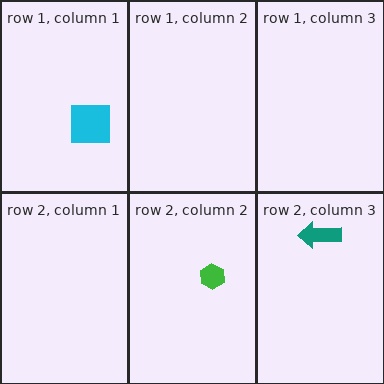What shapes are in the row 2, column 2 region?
The green hexagon.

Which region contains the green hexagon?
The row 2, column 2 region.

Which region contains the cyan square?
The row 1, column 1 region.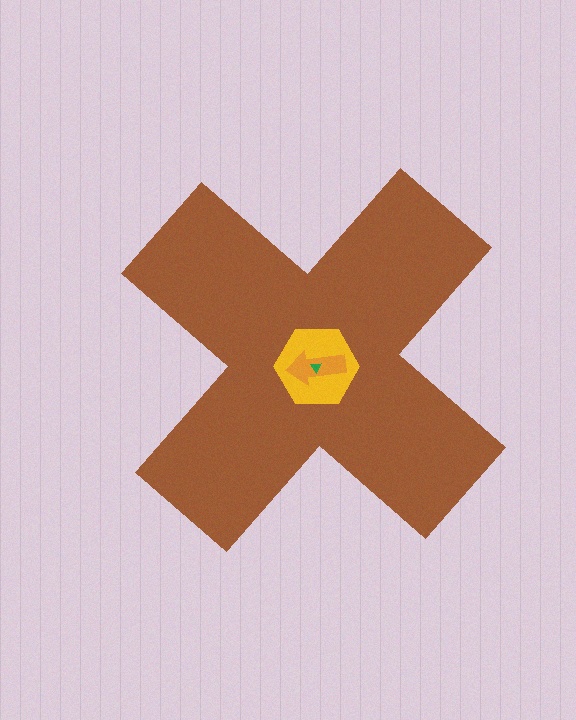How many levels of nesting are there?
4.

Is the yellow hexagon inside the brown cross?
Yes.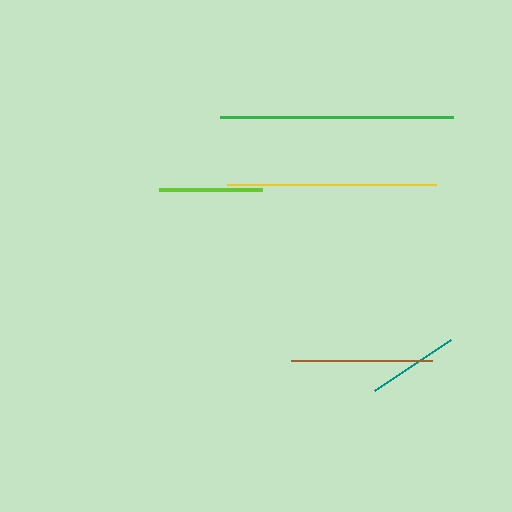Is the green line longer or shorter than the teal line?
The green line is longer than the teal line.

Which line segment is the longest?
The green line is the longest at approximately 233 pixels.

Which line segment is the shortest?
The teal line is the shortest at approximately 92 pixels.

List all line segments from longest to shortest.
From longest to shortest: green, yellow, brown, lime, teal.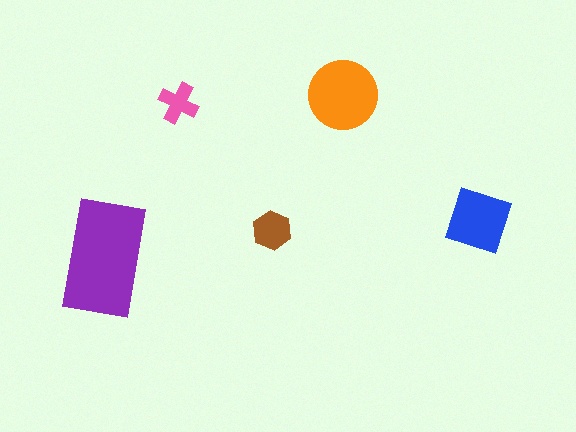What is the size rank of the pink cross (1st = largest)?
5th.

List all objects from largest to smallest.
The purple rectangle, the orange circle, the blue diamond, the brown hexagon, the pink cross.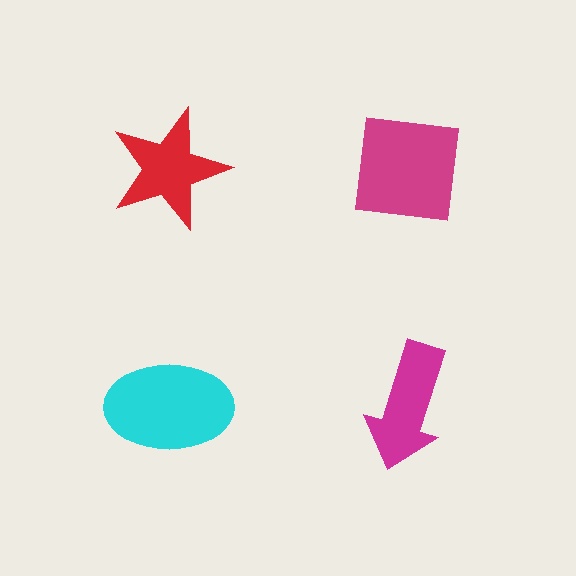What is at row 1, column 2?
A magenta square.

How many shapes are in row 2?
2 shapes.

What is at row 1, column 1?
A red star.